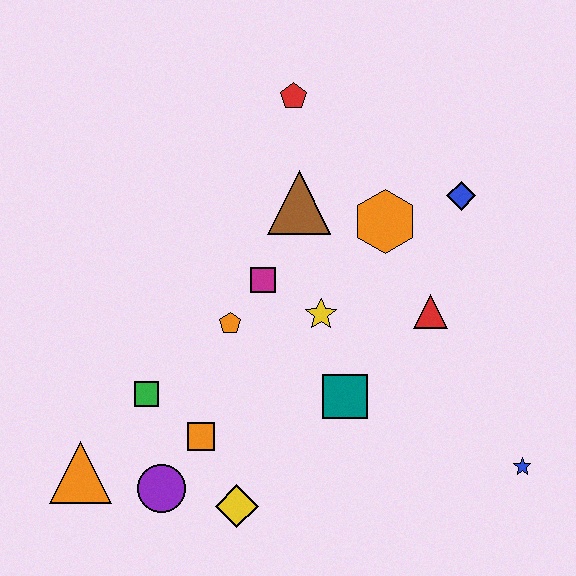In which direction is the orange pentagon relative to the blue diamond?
The orange pentagon is to the left of the blue diamond.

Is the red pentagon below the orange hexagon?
No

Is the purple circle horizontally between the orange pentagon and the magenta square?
No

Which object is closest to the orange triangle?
The purple circle is closest to the orange triangle.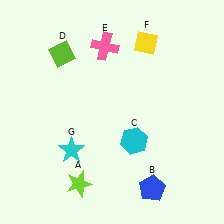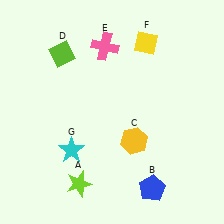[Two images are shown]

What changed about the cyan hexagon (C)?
In Image 1, C is cyan. In Image 2, it changed to yellow.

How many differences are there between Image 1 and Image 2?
There is 1 difference between the two images.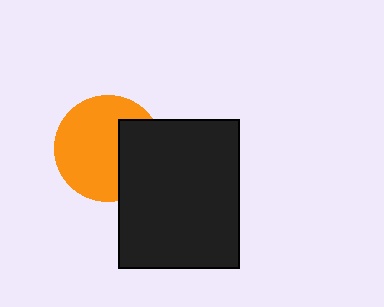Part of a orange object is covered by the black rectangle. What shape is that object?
It is a circle.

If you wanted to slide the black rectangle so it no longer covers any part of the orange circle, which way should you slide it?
Slide it right — that is the most direct way to separate the two shapes.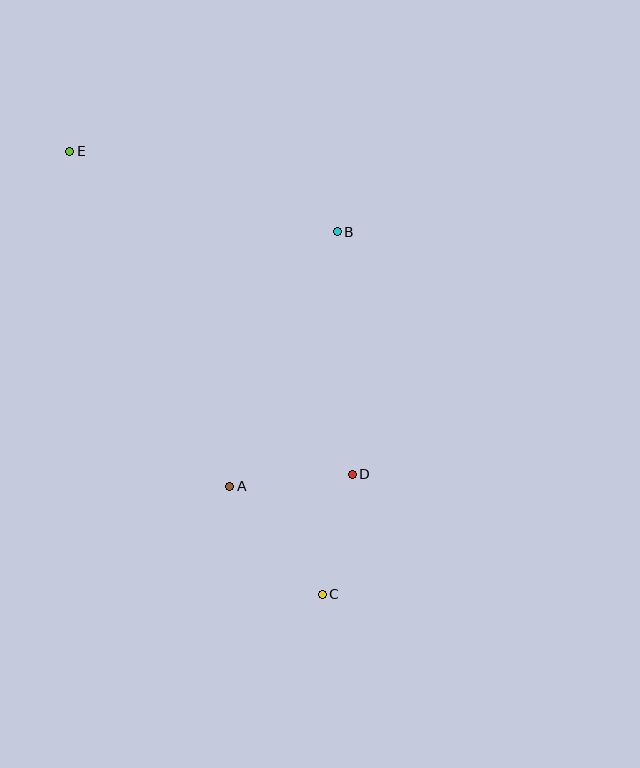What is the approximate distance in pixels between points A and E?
The distance between A and E is approximately 371 pixels.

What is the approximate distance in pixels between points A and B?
The distance between A and B is approximately 276 pixels.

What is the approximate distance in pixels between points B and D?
The distance between B and D is approximately 243 pixels.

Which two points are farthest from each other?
Points C and E are farthest from each other.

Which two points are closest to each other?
Points A and D are closest to each other.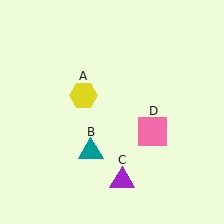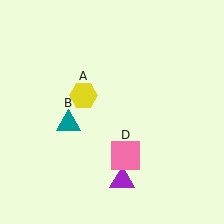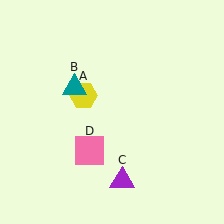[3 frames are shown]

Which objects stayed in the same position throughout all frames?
Yellow hexagon (object A) and purple triangle (object C) remained stationary.